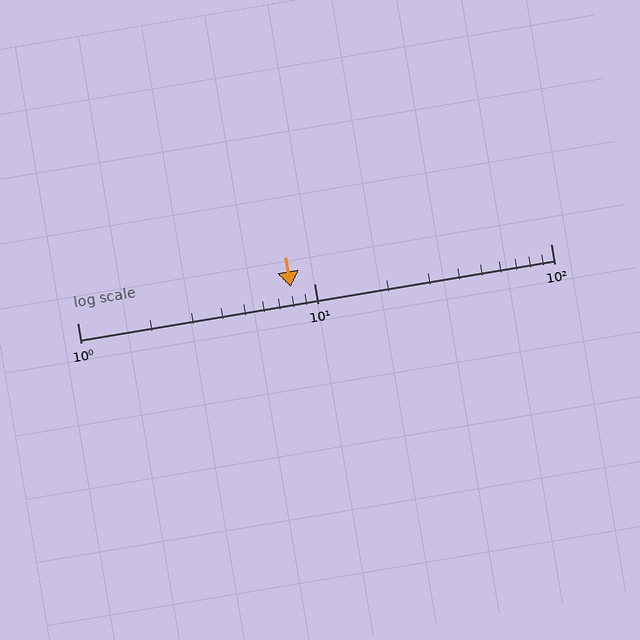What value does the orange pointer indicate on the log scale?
The pointer indicates approximately 8.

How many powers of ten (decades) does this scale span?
The scale spans 2 decades, from 1 to 100.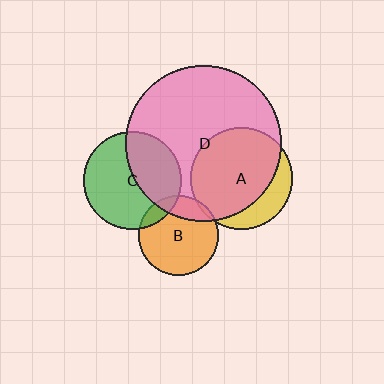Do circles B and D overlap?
Yes.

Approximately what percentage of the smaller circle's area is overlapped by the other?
Approximately 20%.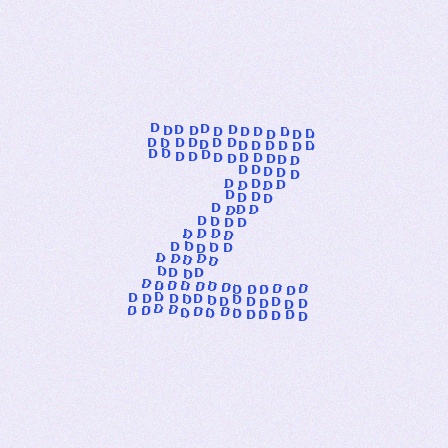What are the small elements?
The small elements are letter D's.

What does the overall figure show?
The overall figure shows the letter Z.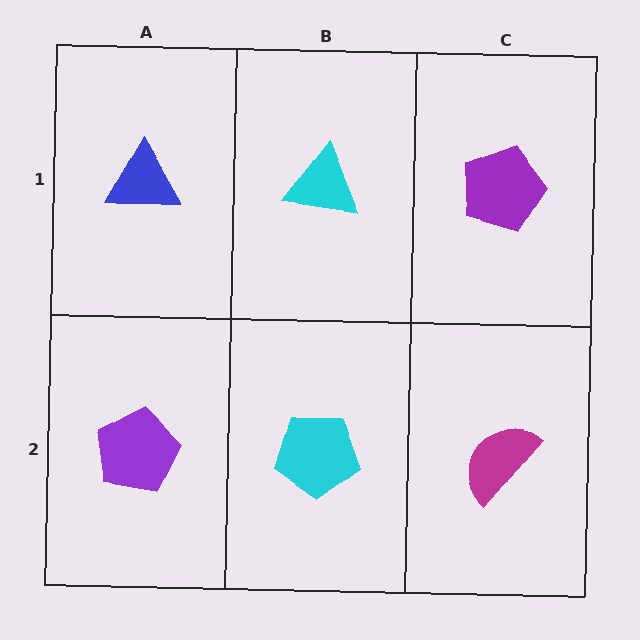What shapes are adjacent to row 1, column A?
A purple pentagon (row 2, column A), a cyan triangle (row 1, column B).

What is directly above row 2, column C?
A purple pentagon.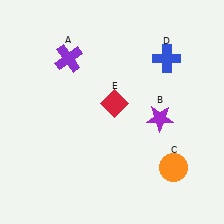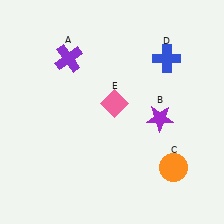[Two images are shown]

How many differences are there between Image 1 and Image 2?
There is 1 difference between the two images.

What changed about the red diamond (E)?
In Image 1, E is red. In Image 2, it changed to pink.